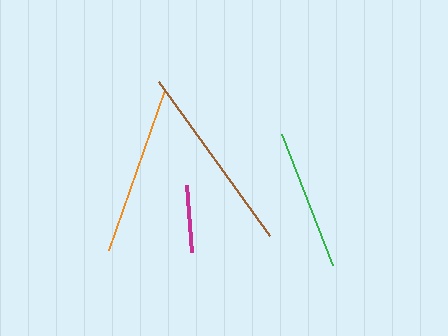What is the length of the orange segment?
The orange segment is approximately 169 pixels long.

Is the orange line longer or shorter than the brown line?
The brown line is longer than the orange line.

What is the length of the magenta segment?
The magenta segment is approximately 67 pixels long.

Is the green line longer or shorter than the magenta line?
The green line is longer than the magenta line.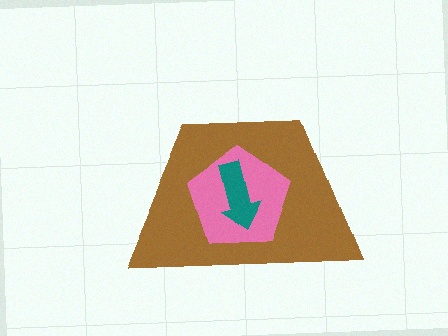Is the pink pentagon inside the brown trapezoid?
Yes.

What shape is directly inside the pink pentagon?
The teal arrow.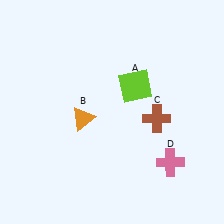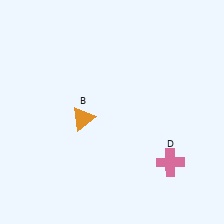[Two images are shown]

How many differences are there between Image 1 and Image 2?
There are 2 differences between the two images.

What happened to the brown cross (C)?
The brown cross (C) was removed in Image 2. It was in the bottom-right area of Image 1.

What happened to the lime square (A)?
The lime square (A) was removed in Image 2. It was in the top-right area of Image 1.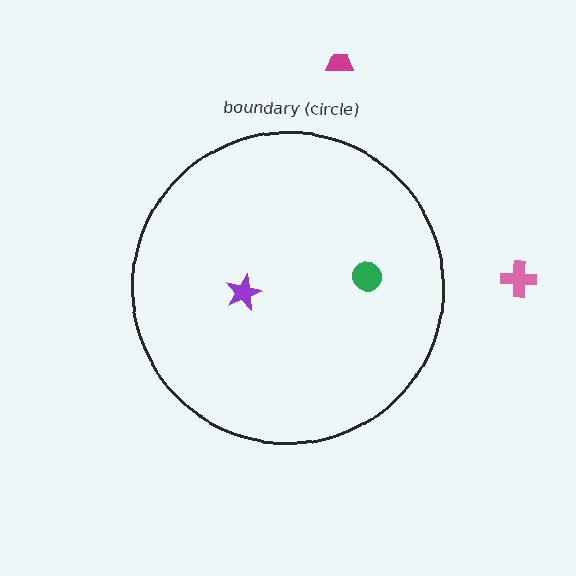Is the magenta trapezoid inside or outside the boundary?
Outside.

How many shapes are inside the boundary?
2 inside, 2 outside.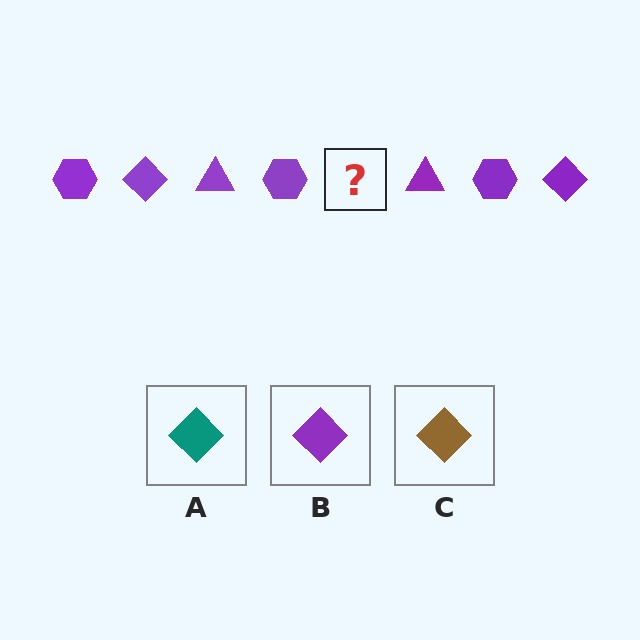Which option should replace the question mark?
Option B.